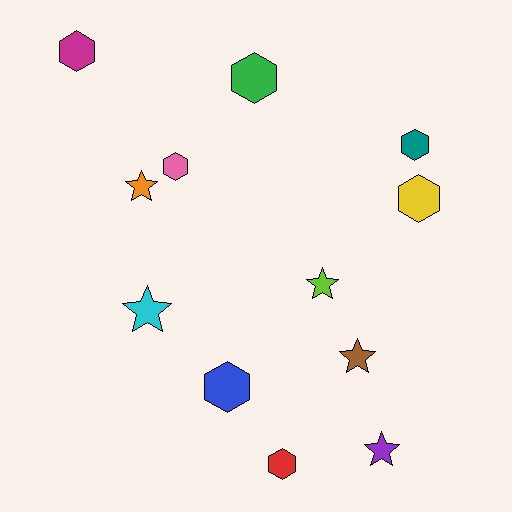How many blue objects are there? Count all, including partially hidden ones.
There is 1 blue object.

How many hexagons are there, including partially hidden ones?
There are 7 hexagons.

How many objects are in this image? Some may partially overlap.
There are 12 objects.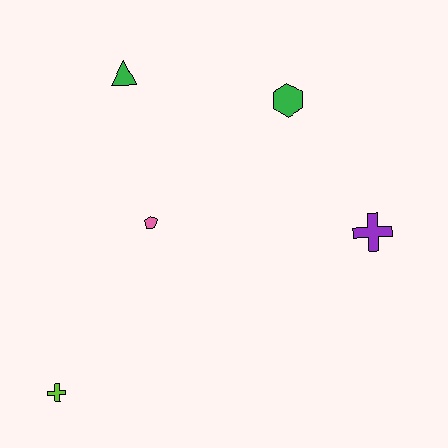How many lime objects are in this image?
There is 1 lime object.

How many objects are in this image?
There are 5 objects.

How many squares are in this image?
There are no squares.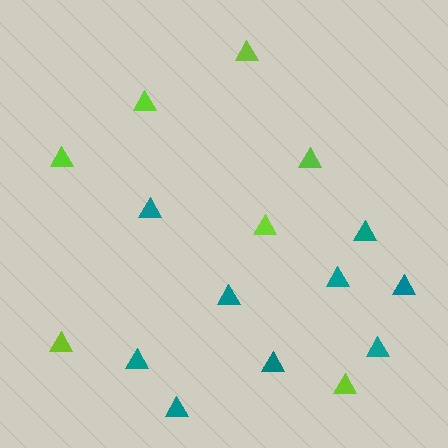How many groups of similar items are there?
There are 2 groups: one group of teal triangles (9) and one group of lime triangles (7).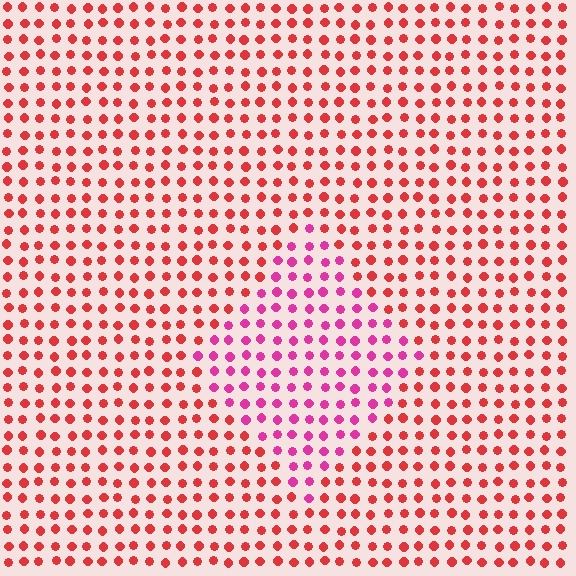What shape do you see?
I see a diamond.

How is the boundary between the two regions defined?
The boundary is defined purely by a slight shift in hue (about 37 degrees). Spacing, size, and orientation are identical on both sides.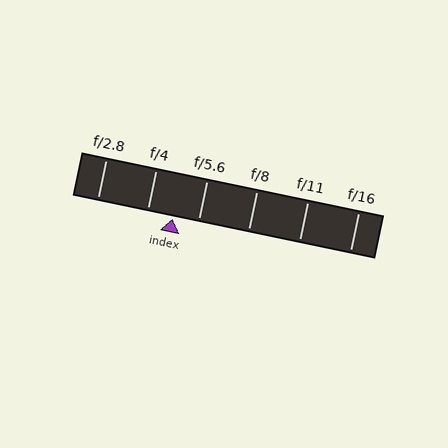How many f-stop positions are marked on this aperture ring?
There are 6 f-stop positions marked.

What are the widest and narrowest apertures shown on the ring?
The widest aperture shown is f/2.8 and the narrowest is f/16.